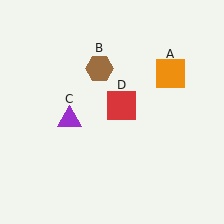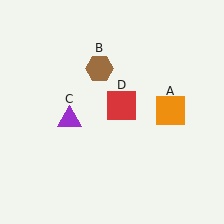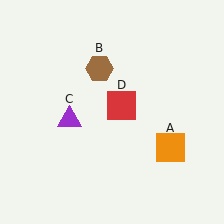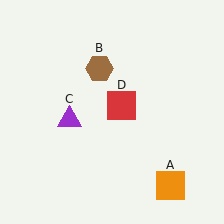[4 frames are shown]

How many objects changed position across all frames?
1 object changed position: orange square (object A).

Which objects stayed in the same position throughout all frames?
Brown hexagon (object B) and purple triangle (object C) and red square (object D) remained stationary.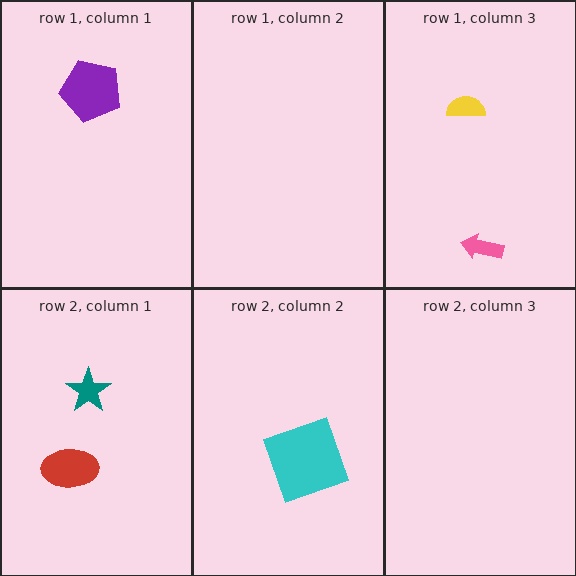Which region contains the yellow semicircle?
The row 1, column 3 region.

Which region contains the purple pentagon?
The row 1, column 1 region.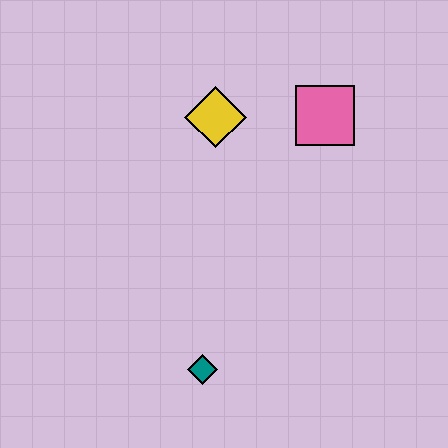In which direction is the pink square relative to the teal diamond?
The pink square is above the teal diamond.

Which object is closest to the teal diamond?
The yellow diamond is closest to the teal diamond.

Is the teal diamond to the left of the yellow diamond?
Yes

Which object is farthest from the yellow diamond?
The teal diamond is farthest from the yellow diamond.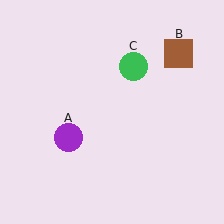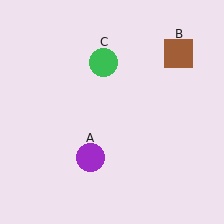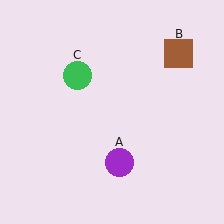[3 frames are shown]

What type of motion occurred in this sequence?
The purple circle (object A), green circle (object C) rotated counterclockwise around the center of the scene.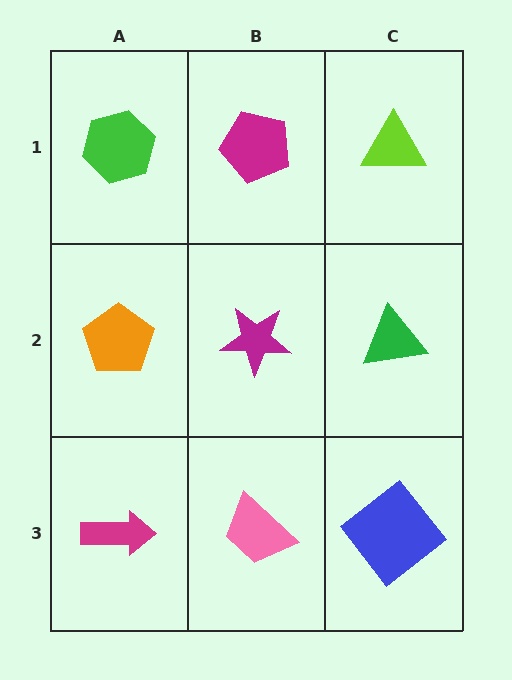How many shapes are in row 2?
3 shapes.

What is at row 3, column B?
A pink trapezoid.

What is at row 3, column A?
A magenta arrow.